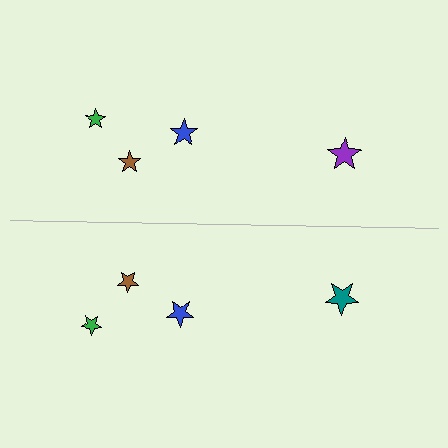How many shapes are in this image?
There are 8 shapes in this image.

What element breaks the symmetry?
The teal star on the bottom side breaks the symmetry — its mirror counterpart is purple.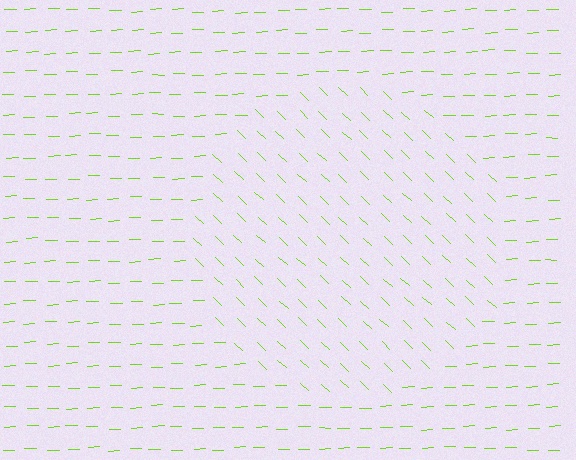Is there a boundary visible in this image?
Yes, there is a texture boundary formed by a change in line orientation.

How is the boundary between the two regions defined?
The boundary is defined purely by a change in line orientation (approximately 45 degrees difference). All lines are the same color and thickness.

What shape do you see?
I see a circle.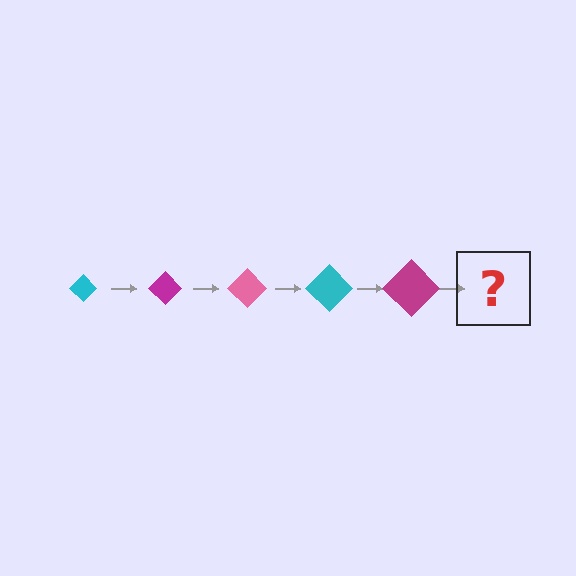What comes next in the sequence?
The next element should be a pink diamond, larger than the previous one.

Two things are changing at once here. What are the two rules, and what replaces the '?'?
The two rules are that the diamond grows larger each step and the color cycles through cyan, magenta, and pink. The '?' should be a pink diamond, larger than the previous one.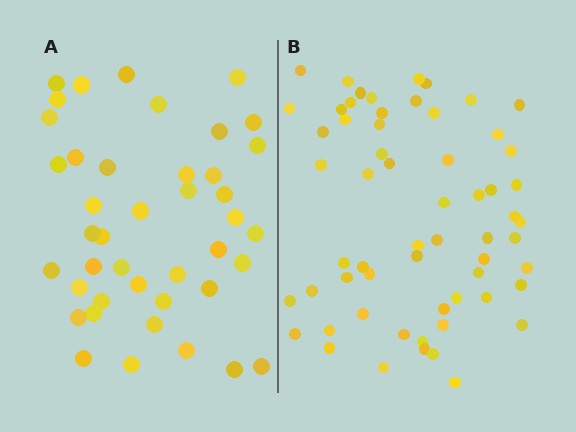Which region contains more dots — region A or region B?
Region B (the right region) has more dots.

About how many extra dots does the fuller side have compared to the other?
Region B has approximately 20 more dots than region A.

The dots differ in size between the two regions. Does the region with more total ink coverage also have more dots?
No. Region A has more total ink coverage because its dots are larger, but region B actually contains more individual dots. Total area can be misleading — the number of items is what matters here.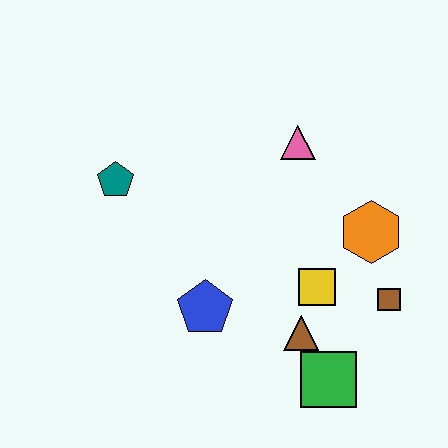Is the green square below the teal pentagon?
Yes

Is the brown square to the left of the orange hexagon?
No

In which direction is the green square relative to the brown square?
The green square is below the brown square.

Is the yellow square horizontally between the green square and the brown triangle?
Yes